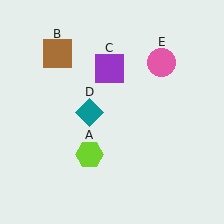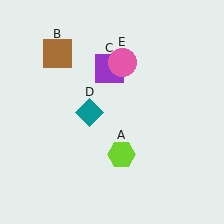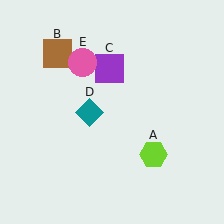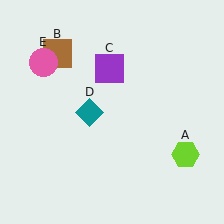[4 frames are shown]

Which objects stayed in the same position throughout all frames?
Brown square (object B) and purple square (object C) and teal diamond (object D) remained stationary.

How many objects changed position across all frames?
2 objects changed position: lime hexagon (object A), pink circle (object E).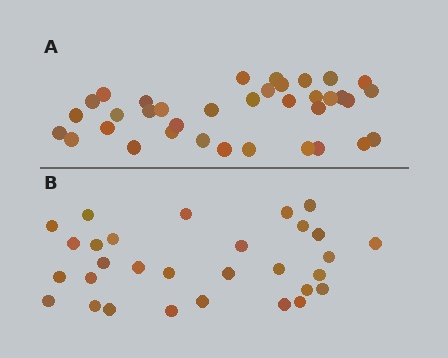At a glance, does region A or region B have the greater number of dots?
Region A (the top region) has more dots.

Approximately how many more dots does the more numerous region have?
Region A has about 6 more dots than region B.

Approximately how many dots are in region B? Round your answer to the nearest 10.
About 30 dots.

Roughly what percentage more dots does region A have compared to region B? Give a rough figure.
About 20% more.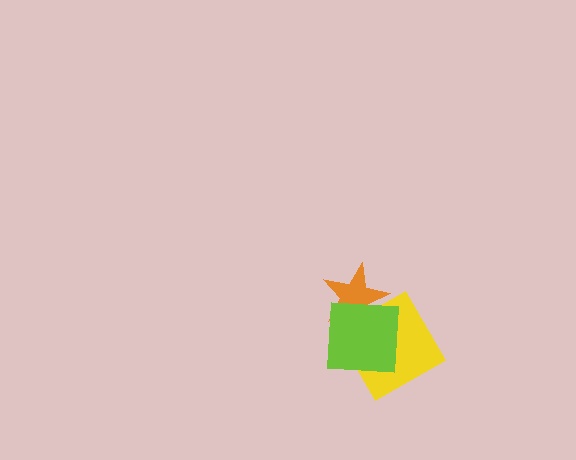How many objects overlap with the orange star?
2 objects overlap with the orange star.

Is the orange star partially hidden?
Yes, it is partially covered by another shape.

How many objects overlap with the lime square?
2 objects overlap with the lime square.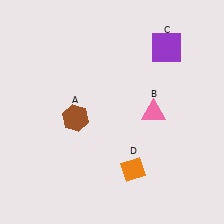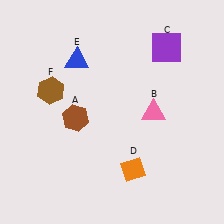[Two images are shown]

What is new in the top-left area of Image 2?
A blue triangle (E) was added in the top-left area of Image 2.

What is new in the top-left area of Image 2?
A brown hexagon (F) was added in the top-left area of Image 2.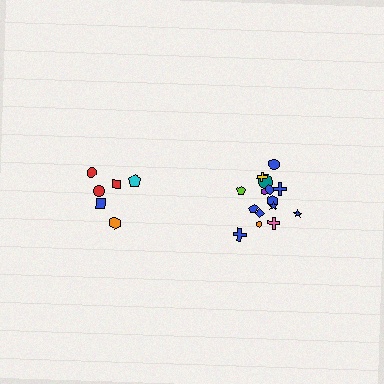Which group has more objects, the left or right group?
The right group.